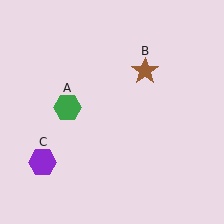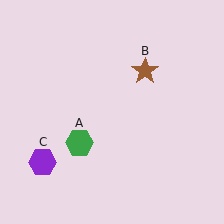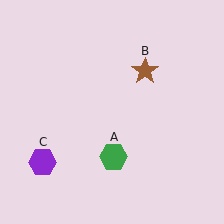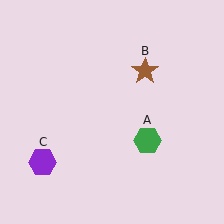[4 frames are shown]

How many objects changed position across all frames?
1 object changed position: green hexagon (object A).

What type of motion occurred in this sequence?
The green hexagon (object A) rotated counterclockwise around the center of the scene.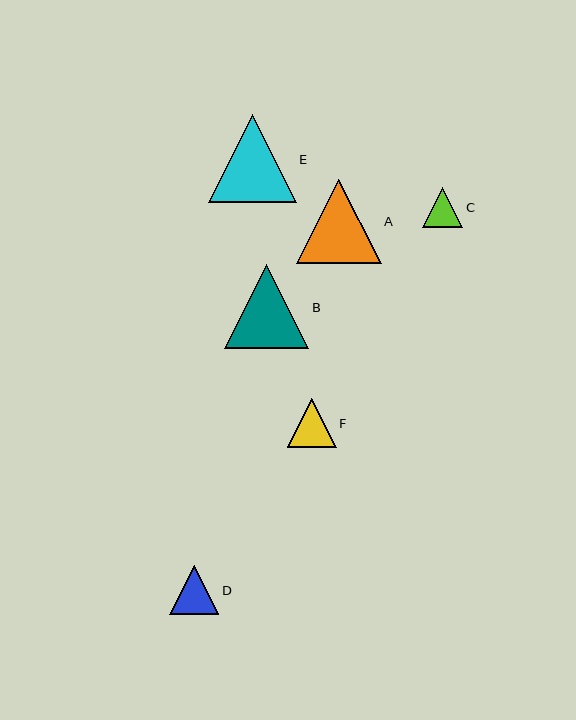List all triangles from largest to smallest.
From largest to smallest: E, A, B, D, F, C.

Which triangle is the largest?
Triangle E is the largest with a size of approximately 88 pixels.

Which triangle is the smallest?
Triangle C is the smallest with a size of approximately 41 pixels.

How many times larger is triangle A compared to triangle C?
Triangle A is approximately 2.1 times the size of triangle C.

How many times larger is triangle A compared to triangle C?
Triangle A is approximately 2.1 times the size of triangle C.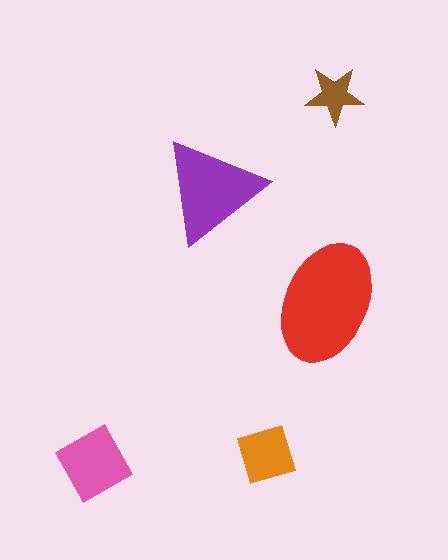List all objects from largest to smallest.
The red ellipse, the purple triangle, the pink square, the orange diamond, the brown star.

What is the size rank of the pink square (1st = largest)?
3rd.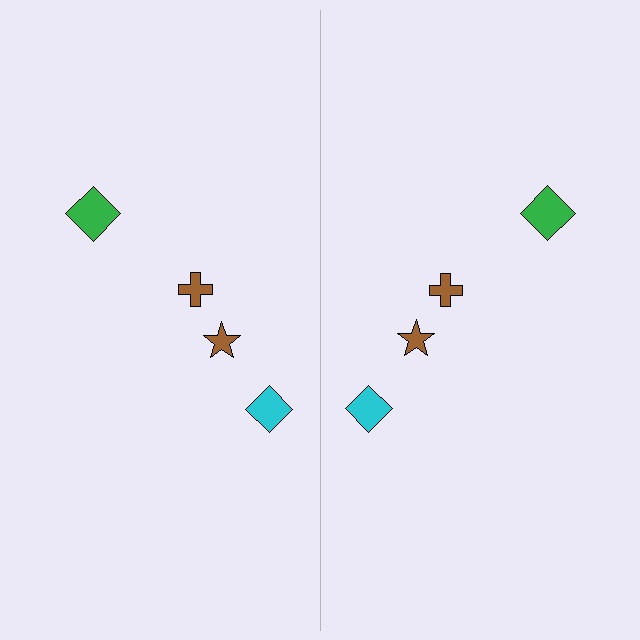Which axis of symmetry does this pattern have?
The pattern has a vertical axis of symmetry running through the center of the image.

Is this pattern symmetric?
Yes, this pattern has bilateral (reflection) symmetry.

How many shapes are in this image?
There are 8 shapes in this image.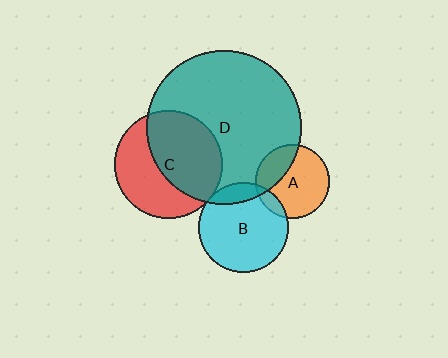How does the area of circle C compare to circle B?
Approximately 1.4 times.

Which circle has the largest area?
Circle D (teal).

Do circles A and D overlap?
Yes.